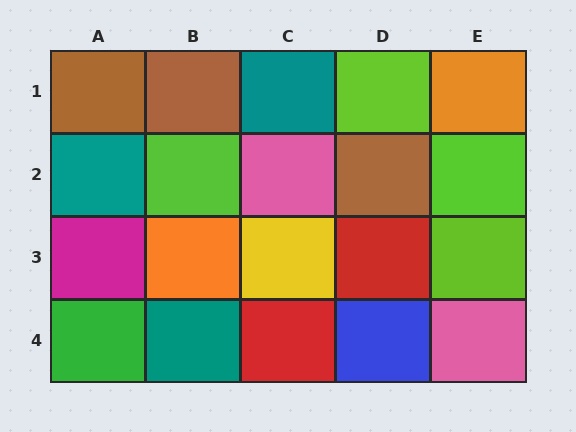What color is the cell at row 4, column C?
Red.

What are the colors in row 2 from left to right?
Teal, lime, pink, brown, lime.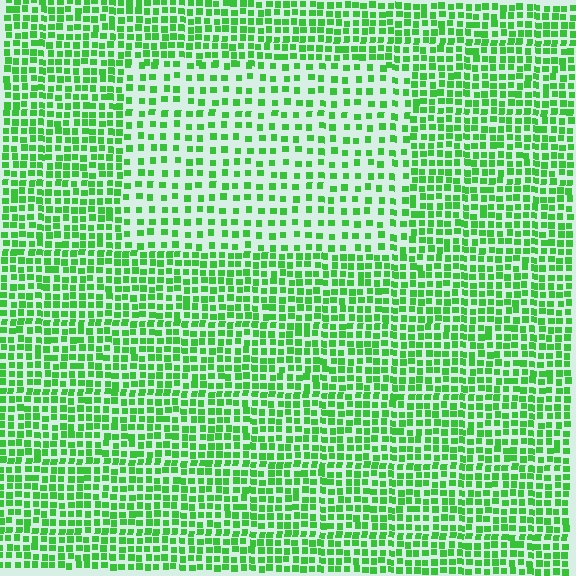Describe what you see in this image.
The image contains small green elements arranged at two different densities. A rectangle-shaped region is visible where the elements are less densely packed than the surrounding area.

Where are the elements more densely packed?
The elements are more densely packed outside the rectangle boundary.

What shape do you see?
I see a rectangle.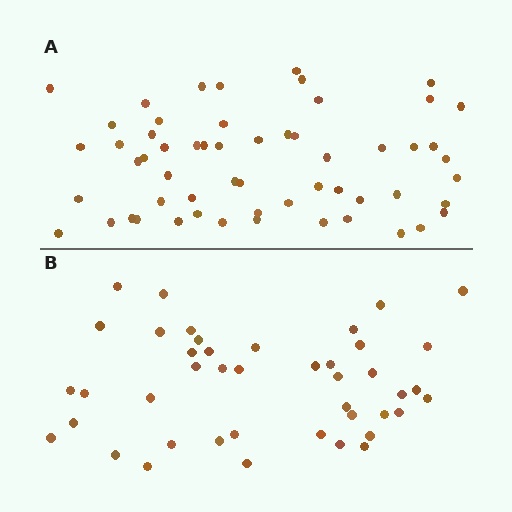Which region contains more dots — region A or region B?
Region A (the top region) has more dots.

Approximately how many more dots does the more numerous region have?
Region A has approximately 15 more dots than region B.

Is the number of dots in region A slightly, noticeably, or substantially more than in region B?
Region A has noticeably more, but not dramatically so. The ratio is roughly 1.3 to 1.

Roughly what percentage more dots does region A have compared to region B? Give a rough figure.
About 35% more.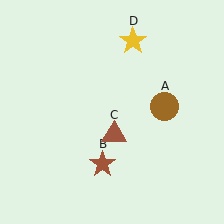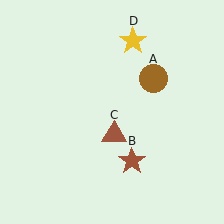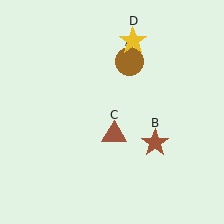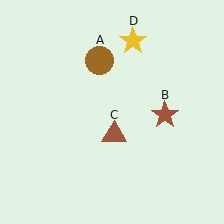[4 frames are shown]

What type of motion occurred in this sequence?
The brown circle (object A), brown star (object B) rotated counterclockwise around the center of the scene.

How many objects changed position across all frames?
2 objects changed position: brown circle (object A), brown star (object B).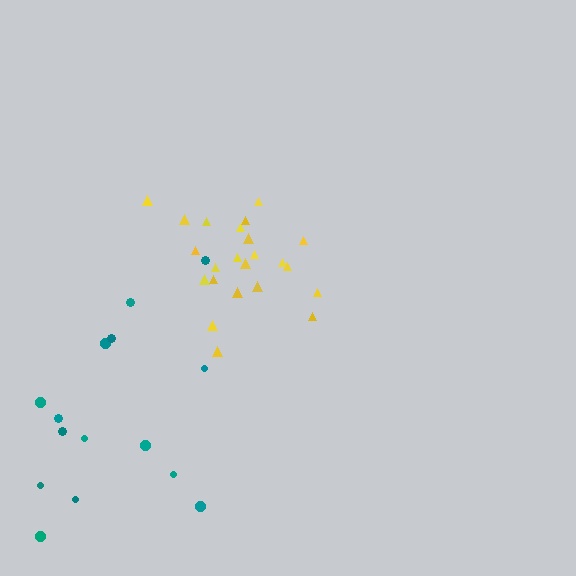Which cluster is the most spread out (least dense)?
Teal.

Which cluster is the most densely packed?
Yellow.